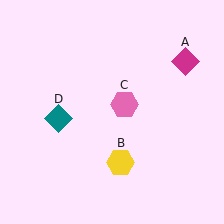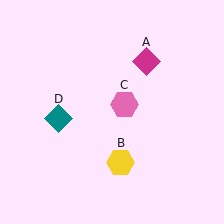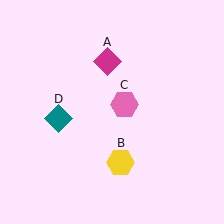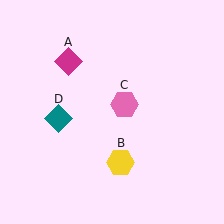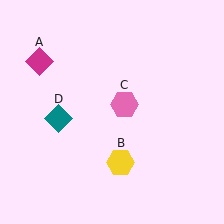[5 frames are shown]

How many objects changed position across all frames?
1 object changed position: magenta diamond (object A).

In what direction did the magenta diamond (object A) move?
The magenta diamond (object A) moved left.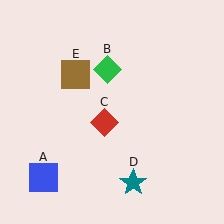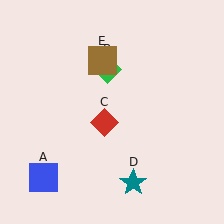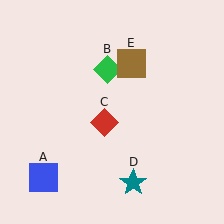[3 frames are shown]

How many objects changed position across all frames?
1 object changed position: brown square (object E).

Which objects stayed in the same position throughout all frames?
Blue square (object A) and green diamond (object B) and red diamond (object C) and teal star (object D) remained stationary.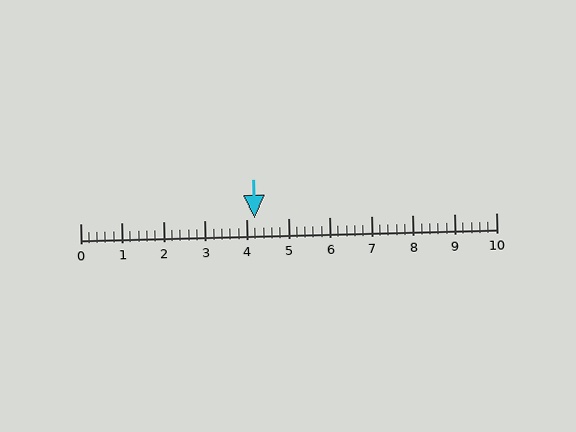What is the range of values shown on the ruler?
The ruler shows values from 0 to 10.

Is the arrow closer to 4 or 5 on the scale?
The arrow is closer to 4.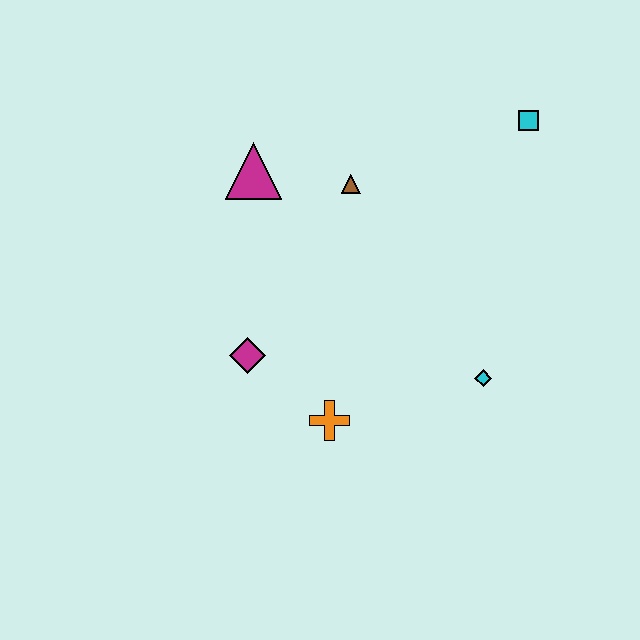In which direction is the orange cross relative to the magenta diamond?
The orange cross is to the right of the magenta diamond.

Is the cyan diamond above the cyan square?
No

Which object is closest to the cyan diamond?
The orange cross is closest to the cyan diamond.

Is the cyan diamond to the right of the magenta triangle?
Yes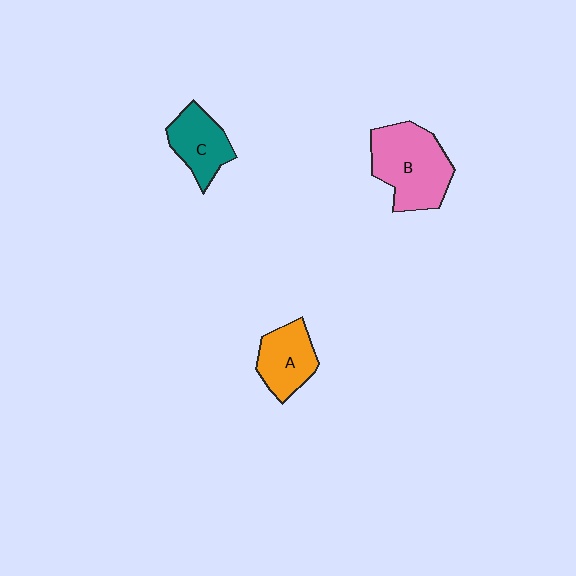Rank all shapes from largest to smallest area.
From largest to smallest: B (pink), A (orange), C (teal).